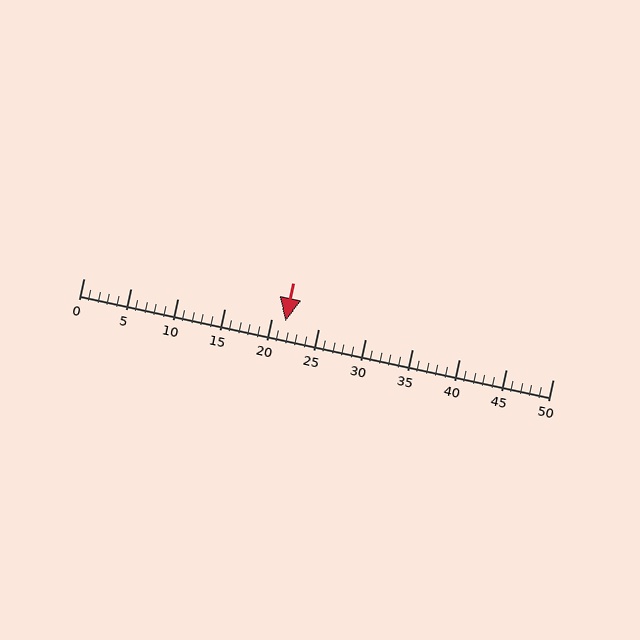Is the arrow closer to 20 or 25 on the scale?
The arrow is closer to 20.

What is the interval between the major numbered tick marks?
The major tick marks are spaced 5 units apart.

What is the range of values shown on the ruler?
The ruler shows values from 0 to 50.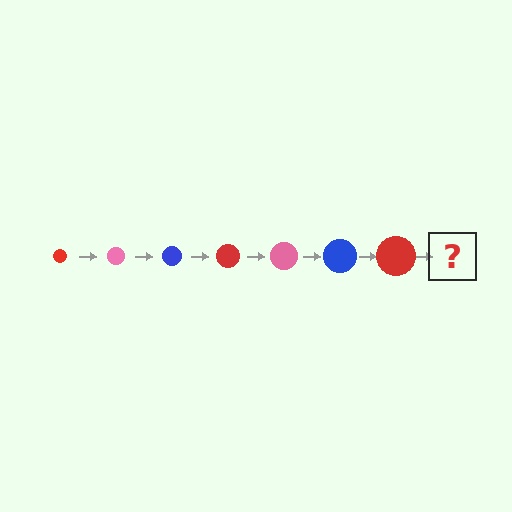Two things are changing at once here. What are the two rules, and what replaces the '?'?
The two rules are that the circle grows larger each step and the color cycles through red, pink, and blue. The '?' should be a pink circle, larger than the previous one.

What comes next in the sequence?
The next element should be a pink circle, larger than the previous one.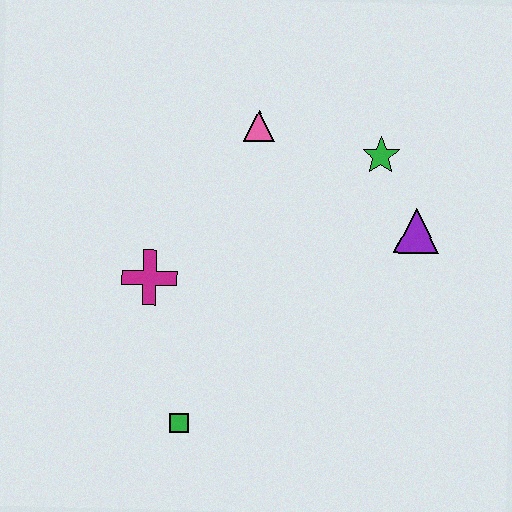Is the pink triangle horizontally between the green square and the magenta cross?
No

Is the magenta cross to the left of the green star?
Yes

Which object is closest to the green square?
The magenta cross is closest to the green square.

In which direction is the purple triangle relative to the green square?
The purple triangle is to the right of the green square.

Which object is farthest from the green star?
The green square is farthest from the green star.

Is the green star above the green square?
Yes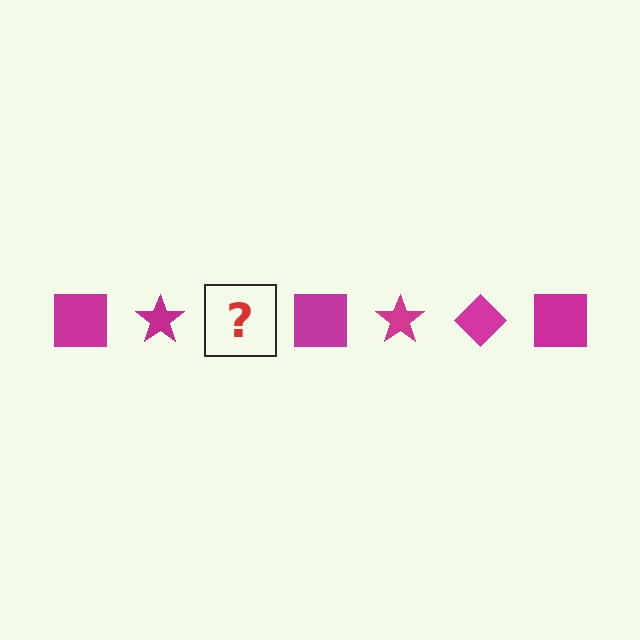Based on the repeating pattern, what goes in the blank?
The blank should be a magenta diamond.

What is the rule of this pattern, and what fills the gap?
The rule is that the pattern cycles through square, star, diamond shapes in magenta. The gap should be filled with a magenta diamond.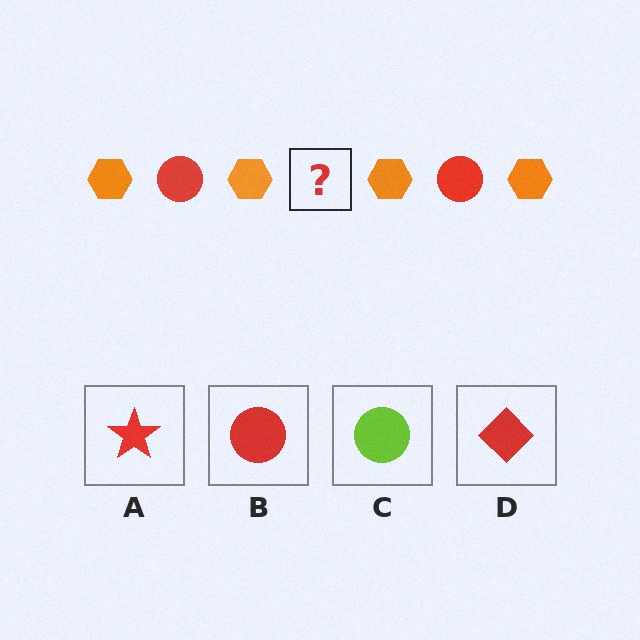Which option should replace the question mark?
Option B.